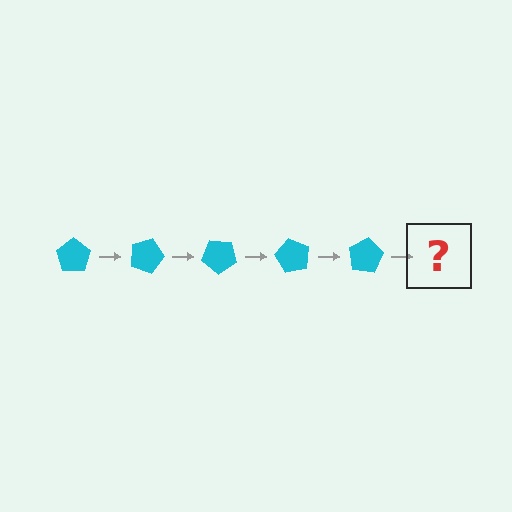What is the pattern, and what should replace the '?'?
The pattern is that the pentagon rotates 20 degrees each step. The '?' should be a cyan pentagon rotated 100 degrees.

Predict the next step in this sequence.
The next step is a cyan pentagon rotated 100 degrees.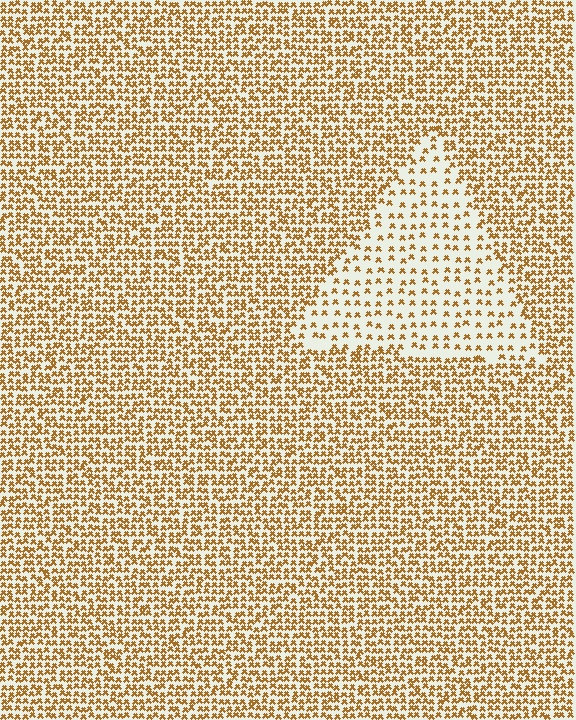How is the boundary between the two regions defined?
The boundary is defined by a change in element density (approximately 2.3x ratio). All elements are the same color, size, and shape.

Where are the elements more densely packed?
The elements are more densely packed outside the triangle boundary.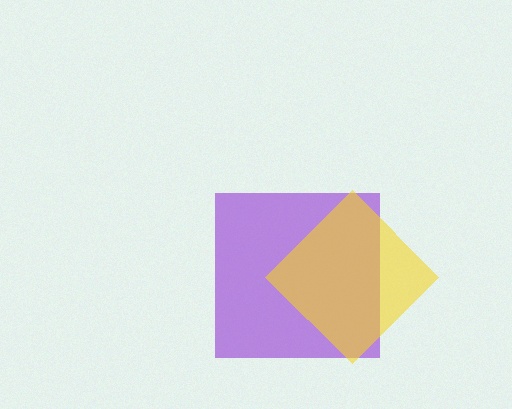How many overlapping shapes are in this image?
There are 2 overlapping shapes in the image.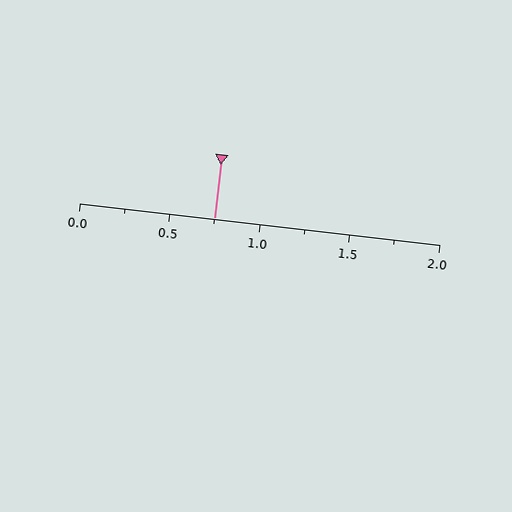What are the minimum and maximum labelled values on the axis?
The axis runs from 0.0 to 2.0.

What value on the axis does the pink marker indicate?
The marker indicates approximately 0.75.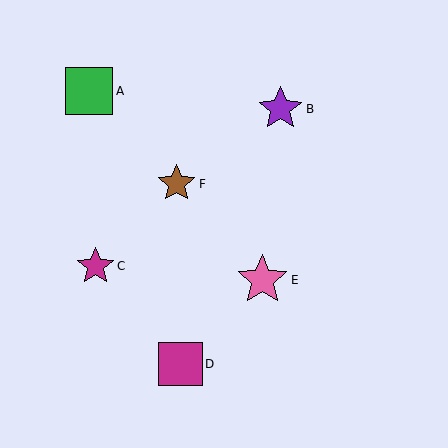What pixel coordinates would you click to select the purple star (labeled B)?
Click at (280, 109) to select the purple star B.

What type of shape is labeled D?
Shape D is a magenta square.